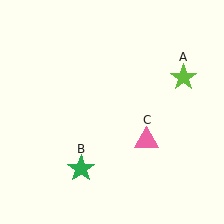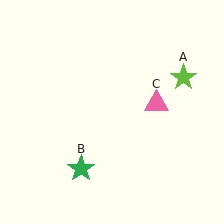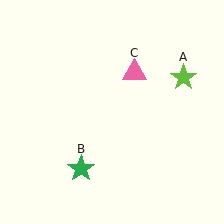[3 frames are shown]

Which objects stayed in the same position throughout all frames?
Lime star (object A) and green star (object B) remained stationary.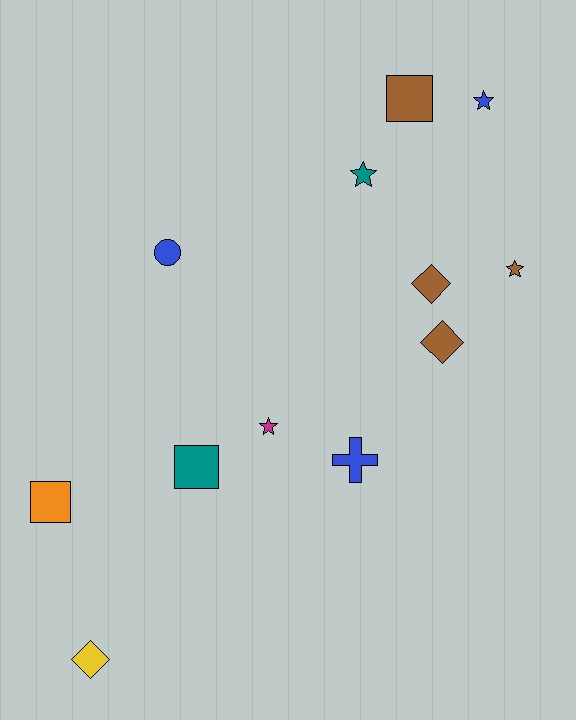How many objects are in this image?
There are 12 objects.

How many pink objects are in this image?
There are no pink objects.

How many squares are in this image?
There are 3 squares.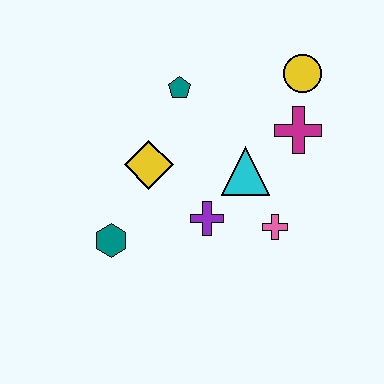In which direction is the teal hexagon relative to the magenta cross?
The teal hexagon is to the left of the magenta cross.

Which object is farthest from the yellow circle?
The teal hexagon is farthest from the yellow circle.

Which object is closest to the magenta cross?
The yellow circle is closest to the magenta cross.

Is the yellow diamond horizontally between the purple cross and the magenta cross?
No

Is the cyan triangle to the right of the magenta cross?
No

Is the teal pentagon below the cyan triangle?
No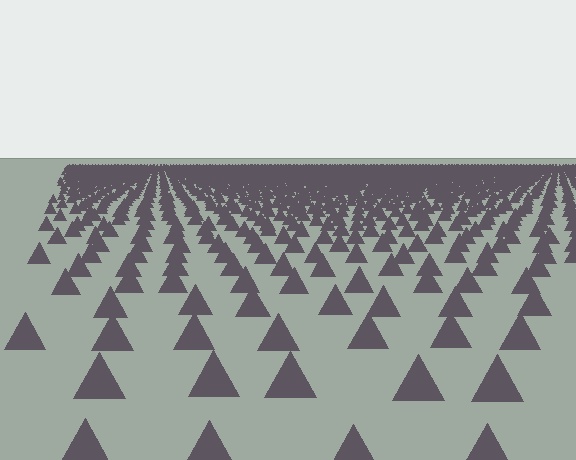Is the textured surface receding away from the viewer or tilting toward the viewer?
The surface is receding away from the viewer. Texture elements get smaller and denser toward the top.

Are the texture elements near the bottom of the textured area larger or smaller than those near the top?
Larger. Near the bottom, elements are closer to the viewer and appear at a bigger on-screen size.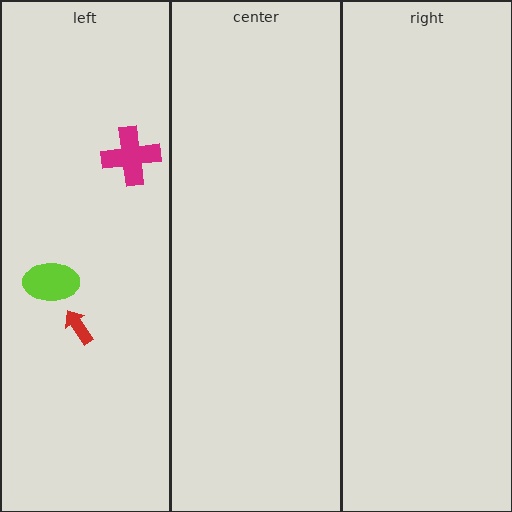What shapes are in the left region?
The lime ellipse, the red arrow, the magenta cross.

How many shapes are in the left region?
3.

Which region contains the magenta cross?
The left region.